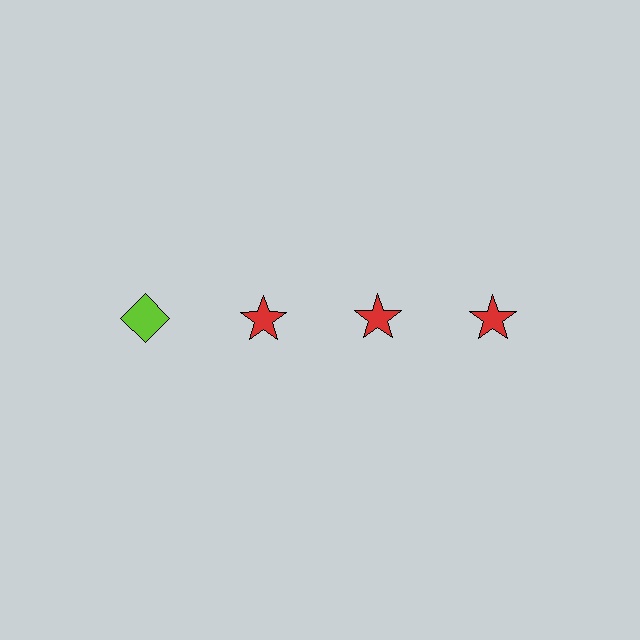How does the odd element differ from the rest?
It differs in both color (lime instead of red) and shape (diamond instead of star).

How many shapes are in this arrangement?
There are 4 shapes arranged in a grid pattern.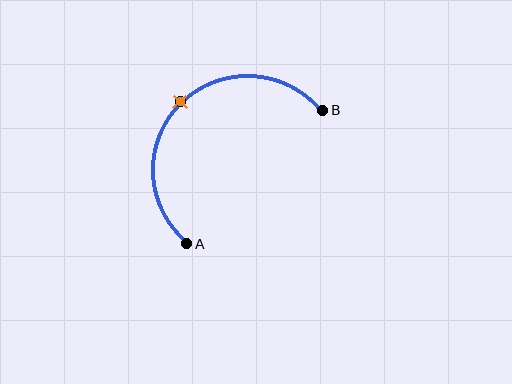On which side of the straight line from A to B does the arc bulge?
The arc bulges above and to the left of the straight line connecting A and B.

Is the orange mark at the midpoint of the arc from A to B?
Yes. The orange mark lies on the arc at equal arc-length from both A and B — it is the arc midpoint.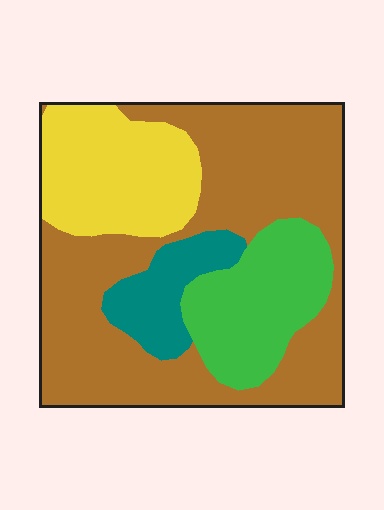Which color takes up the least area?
Teal, at roughly 10%.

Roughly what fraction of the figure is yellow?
Yellow takes up about one fifth (1/5) of the figure.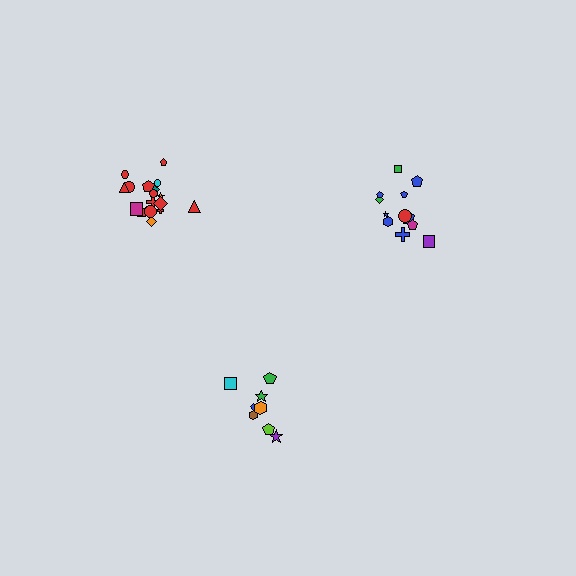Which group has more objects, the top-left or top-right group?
The top-left group.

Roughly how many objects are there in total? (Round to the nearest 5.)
Roughly 40 objects in total.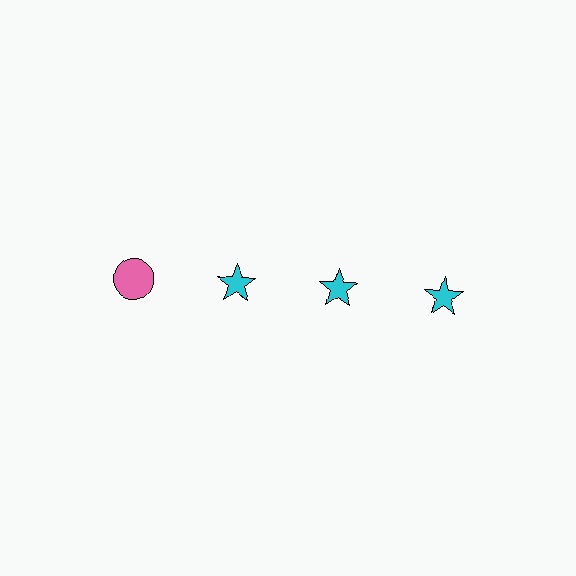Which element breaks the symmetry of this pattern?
The pink circle in the top row, leftmost column breaks the symmetry. All other shapes are cyan stars.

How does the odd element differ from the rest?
It differs in both color (pink instead of cyan) and shape (circle instead of star).